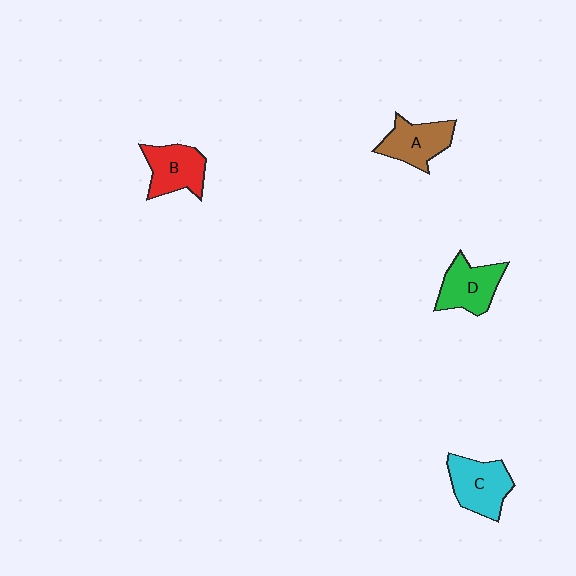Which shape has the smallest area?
Shape A (brown).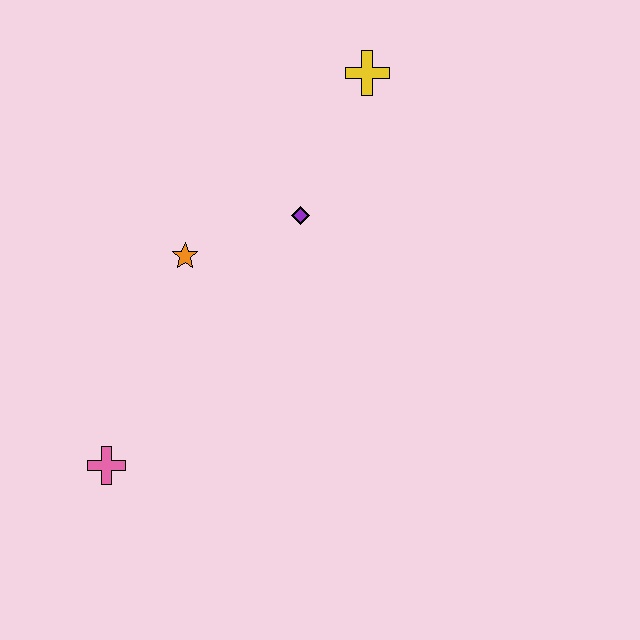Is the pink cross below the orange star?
Yes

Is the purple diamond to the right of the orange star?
Yes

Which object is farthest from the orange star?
The yellow cross is farthest from the orange star.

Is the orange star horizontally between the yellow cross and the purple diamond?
No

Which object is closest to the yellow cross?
The purple diamond is closest to the yellow cross.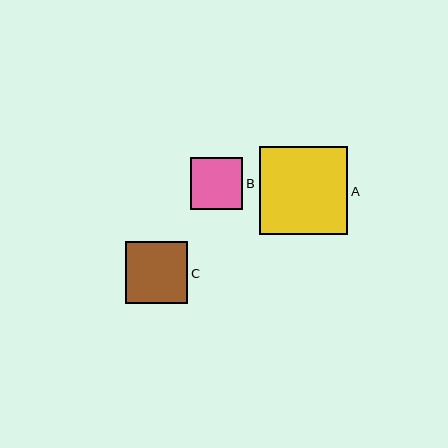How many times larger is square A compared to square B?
Square A is approximately 1.7 times the size of square B.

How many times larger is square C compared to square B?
Square C is approximately 1.2 times the size of square B.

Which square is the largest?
Square A is the largest with a size of approximately 88 pixels.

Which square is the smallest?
Square B is the smallest with a size of approximately 53 pixels.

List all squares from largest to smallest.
From largest to smallest: A, C, B.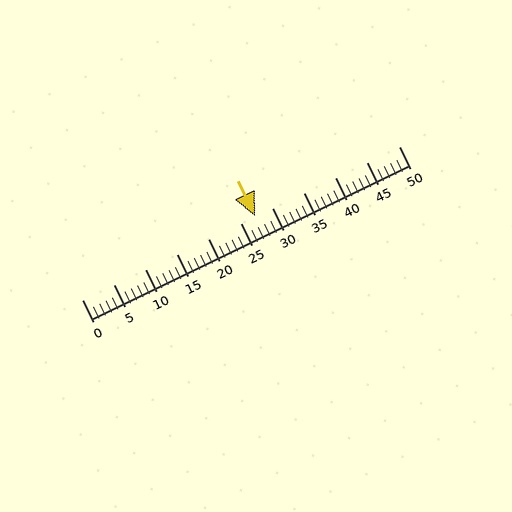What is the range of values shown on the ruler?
The ruler shows values from 0 to 50.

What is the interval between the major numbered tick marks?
The major tick marks are spaced 5 units apart.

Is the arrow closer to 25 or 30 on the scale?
The arrow is closer to 25.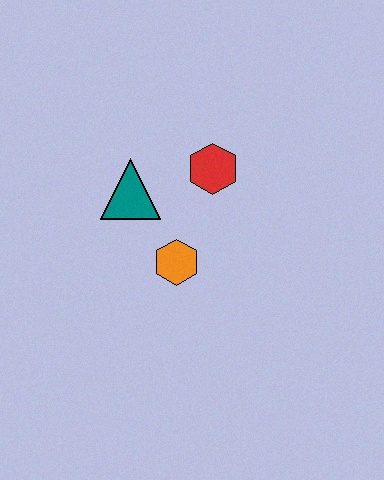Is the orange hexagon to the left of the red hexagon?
Yes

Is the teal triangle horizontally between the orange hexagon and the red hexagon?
No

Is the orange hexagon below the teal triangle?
Yes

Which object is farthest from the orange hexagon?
The red hexagon is farthest from the orange hexagon.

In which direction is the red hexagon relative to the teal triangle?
The red hexagon is to the right of the teal triangle.